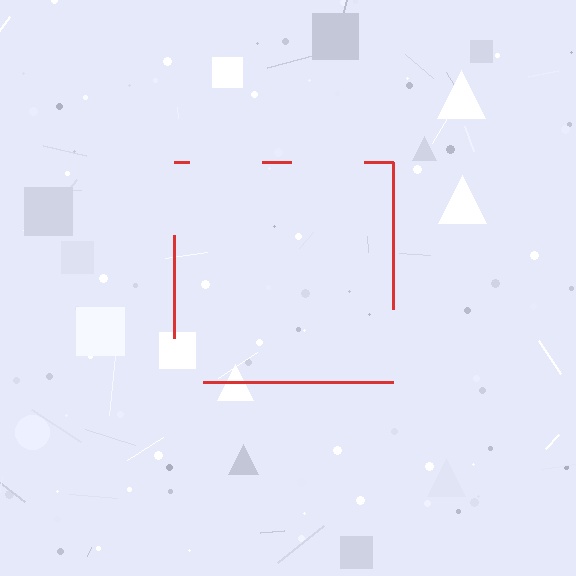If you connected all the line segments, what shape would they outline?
They would outline a square.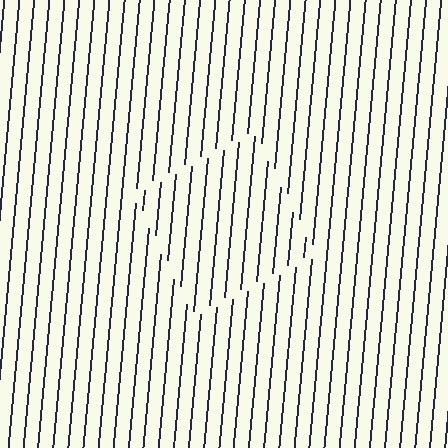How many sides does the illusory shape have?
4 sides — the line-ends trace a square.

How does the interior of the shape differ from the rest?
The interior of the shape contains the same grating, shifted by half a period — the contour is defined by the phase discontinuity where line-ends from the inner and outer gratings abut.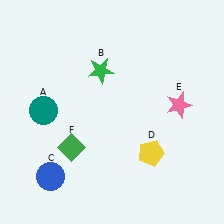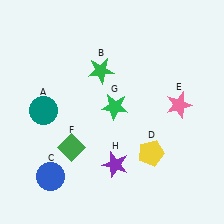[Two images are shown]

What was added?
A green star (G), a purple star (H) were added in Image 2.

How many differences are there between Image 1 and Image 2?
There are 2 differences between the two images.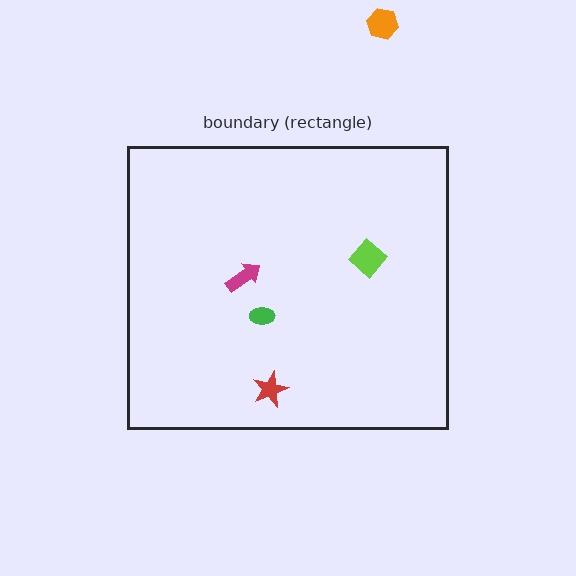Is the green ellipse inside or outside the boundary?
Inside.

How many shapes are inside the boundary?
4 inside, 1 outside.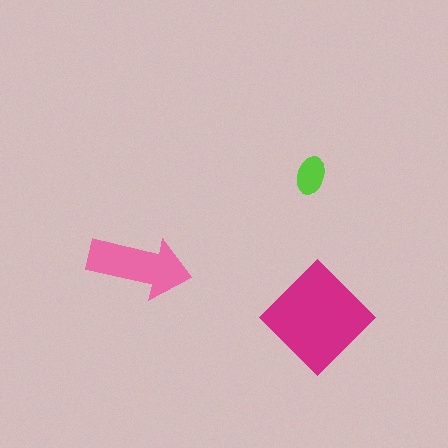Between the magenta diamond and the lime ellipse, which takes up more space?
The magenta diamond.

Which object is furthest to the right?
The magenta diamond is rightmost.